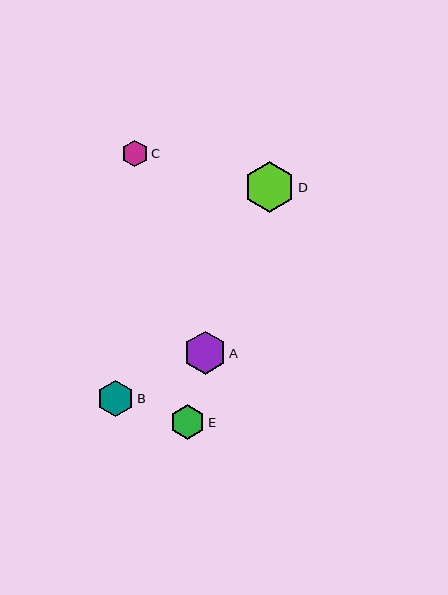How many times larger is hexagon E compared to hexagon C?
Hexagon E is approximately 1.3 times the size of hexagon C.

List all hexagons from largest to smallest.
From largest to smallest: D, A, B, E, C.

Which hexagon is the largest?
Hexagon D is the largest with a size of approximately 51 pixels.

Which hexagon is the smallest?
Hexagon C is the smallest with a size of approximately 26 pixels.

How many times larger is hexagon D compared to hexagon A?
Hexagon D is approximately 1.2 times the size of hexagon A.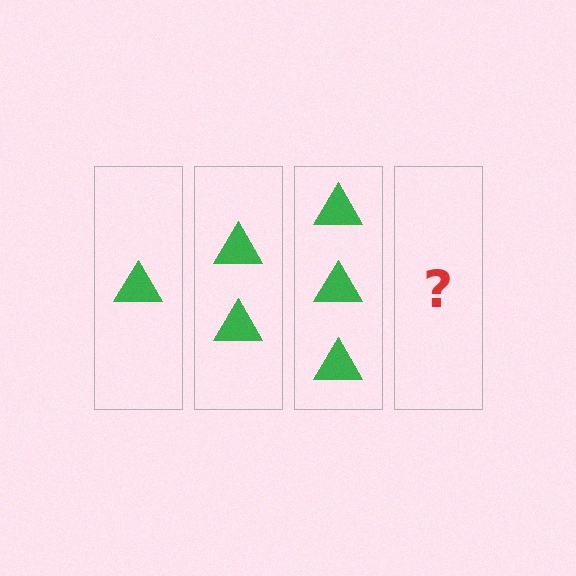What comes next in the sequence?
The next element should be 4 triangles.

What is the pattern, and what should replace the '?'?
The pattern is that each step adds one more triangle. The '?' should be 4 triangles.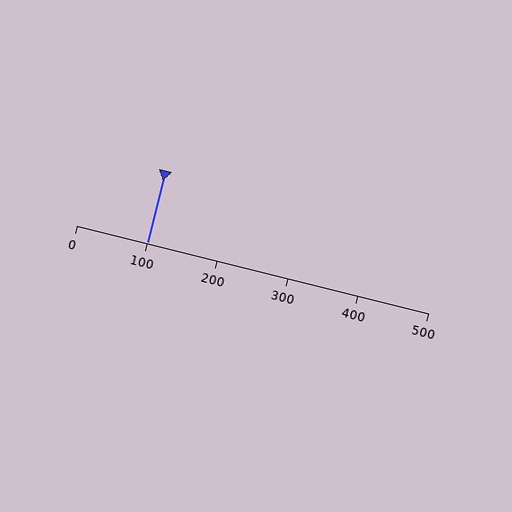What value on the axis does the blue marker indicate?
The marker indicates approximately 100.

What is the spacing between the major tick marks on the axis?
The major ticks are spaced 100 apart.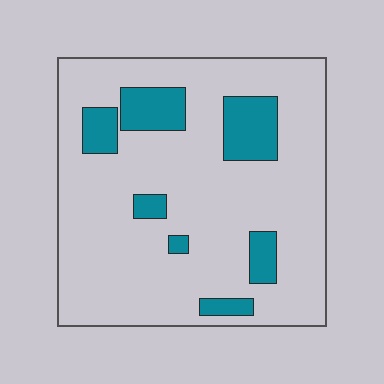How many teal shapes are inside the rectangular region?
7.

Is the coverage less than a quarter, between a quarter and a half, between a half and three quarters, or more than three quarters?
Less than a quarter.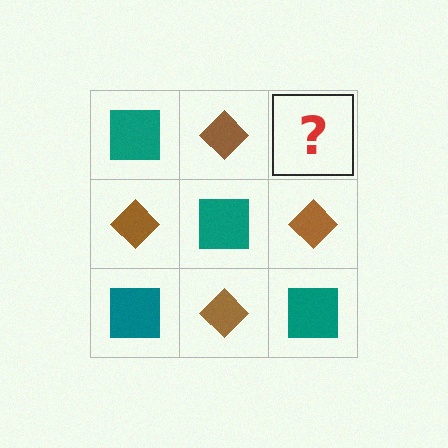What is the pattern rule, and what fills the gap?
The rule is that it alternates teal square and brown diamond in a checkerboard pattern. The gap should be filled with a teal square.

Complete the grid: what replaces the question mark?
The question mark should be replaced with a teal square.